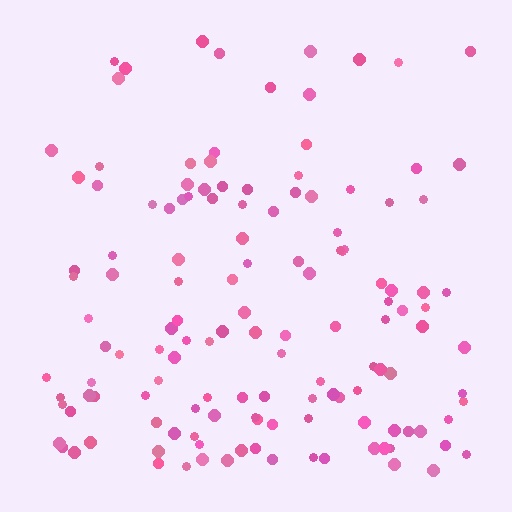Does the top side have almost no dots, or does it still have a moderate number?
Still a moderate number, just noticeably fewer than the bottom.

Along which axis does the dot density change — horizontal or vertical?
Vertical.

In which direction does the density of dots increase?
From top to bottom, with the bottom side densest.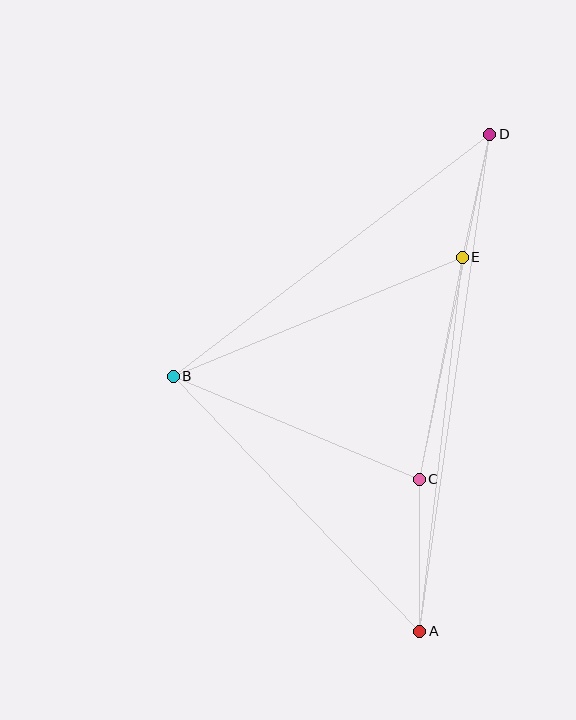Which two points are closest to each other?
Points D and E are closest to each other.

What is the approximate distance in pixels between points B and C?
The distance between B and C is approximately 267 pixels.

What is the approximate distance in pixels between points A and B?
The distance between A and B is approximately 355 pixels.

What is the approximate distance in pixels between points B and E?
The distance between B and E is approximately 313 pixels.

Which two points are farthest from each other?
Points A and D are farthest from each other.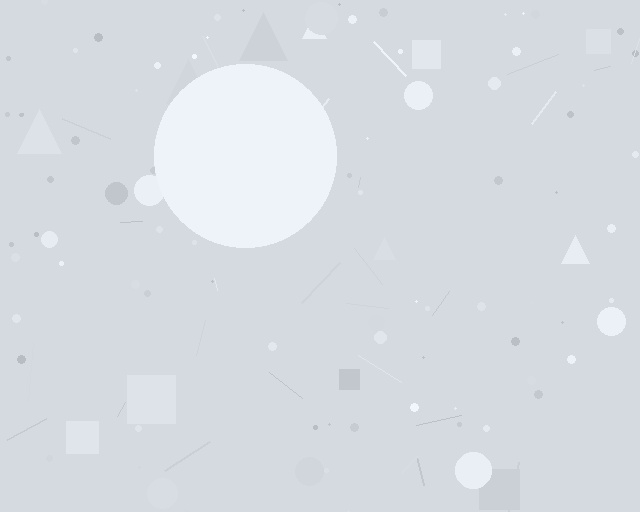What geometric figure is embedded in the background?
A circle is embedded in the background.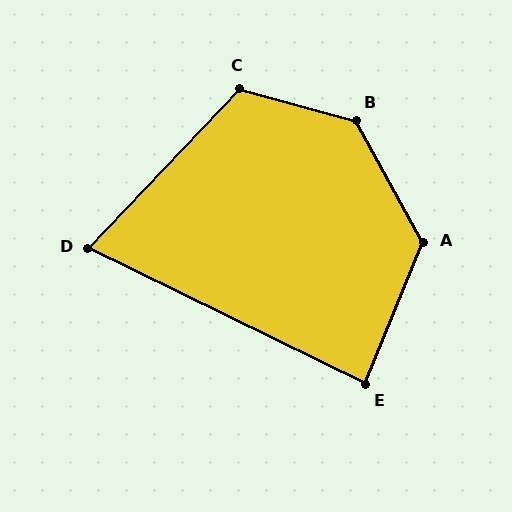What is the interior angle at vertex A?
Approximately 129 degrees (obtuse).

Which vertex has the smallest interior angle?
D, at approximately 73 degrees.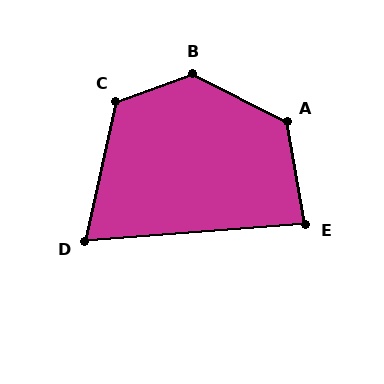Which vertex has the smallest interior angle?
D, at approximately 73 degrees.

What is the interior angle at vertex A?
Approximately 127 degrees (obtuse).